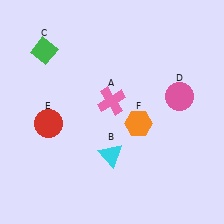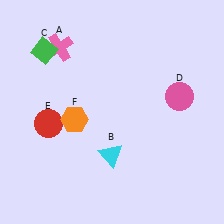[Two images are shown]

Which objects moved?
The objects that moved are: the pink cross (A), the orange hexagon (F).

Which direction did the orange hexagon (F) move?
The orange hexagon (F) moved left.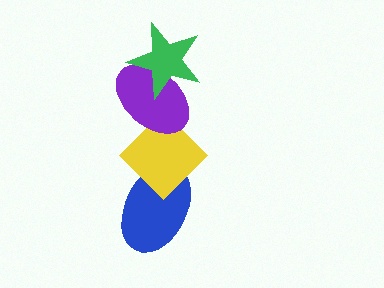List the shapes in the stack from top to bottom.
From top to bottom: the green star, the purple ellipse, the yellow diamond, the blue ellipse.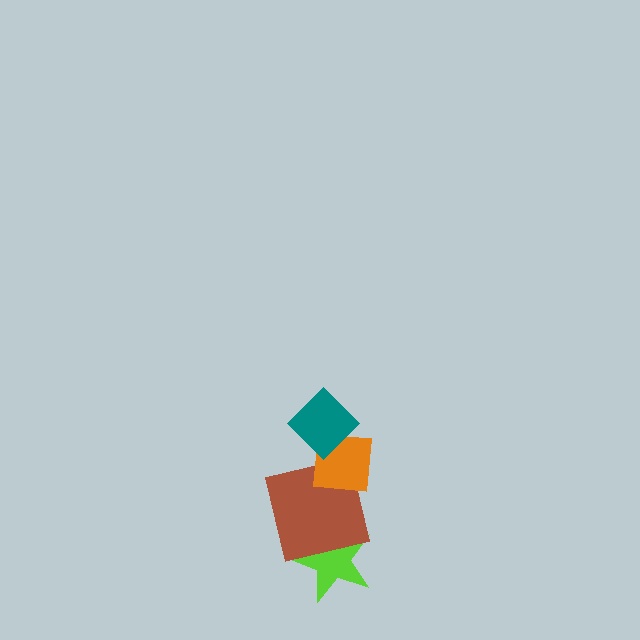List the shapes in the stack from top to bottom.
From top to bottom: the teal diamond, the orange square, the brown square, the lime star.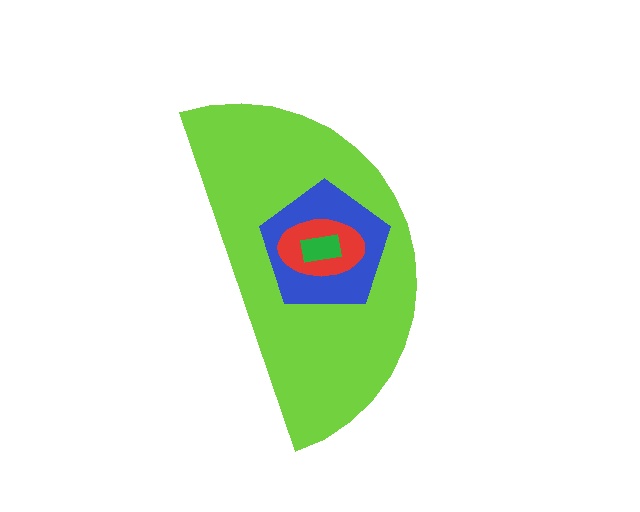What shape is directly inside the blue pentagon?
The red ellipse.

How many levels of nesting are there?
4.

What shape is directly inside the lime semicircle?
The blue pentagon.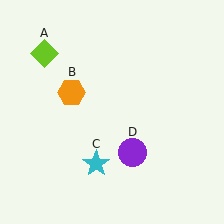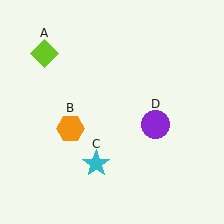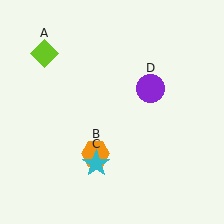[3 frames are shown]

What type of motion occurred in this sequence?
The orange hexagon (object B), purple circle (object D) rotated counterclockwise around the center of the scene.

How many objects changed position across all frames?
2 objects changed position: orange hexagon (object B), purple circle (object D).